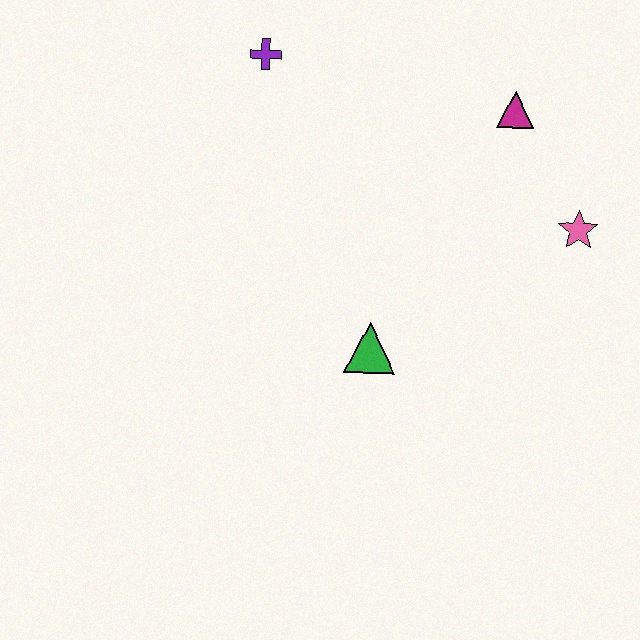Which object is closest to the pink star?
The magenta triangle is closest to the pink star.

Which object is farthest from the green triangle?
The purple cross is farthest from the green triangle.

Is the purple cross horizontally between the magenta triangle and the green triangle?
No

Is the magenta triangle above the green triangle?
Yes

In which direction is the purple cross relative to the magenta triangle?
The purple cross is to the left of the magenta triangle.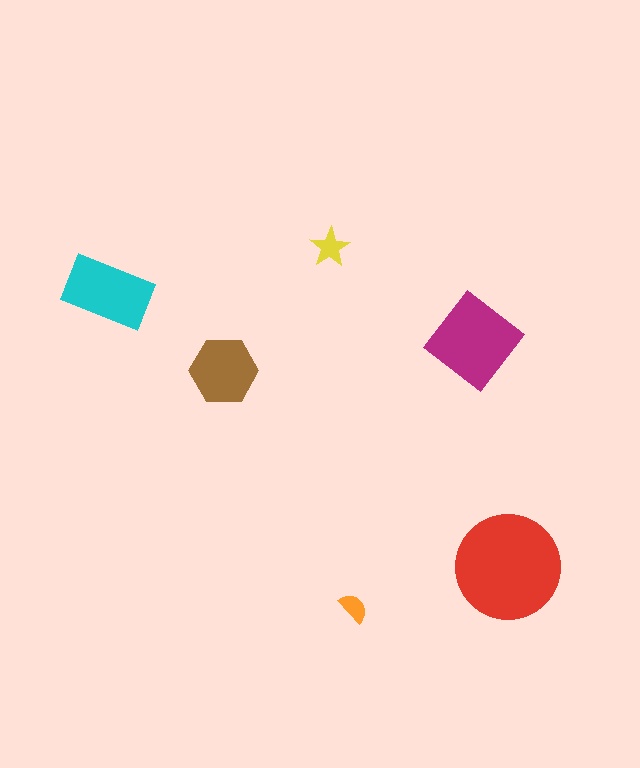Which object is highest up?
The yellow star is topmost.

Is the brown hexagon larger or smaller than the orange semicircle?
Larger.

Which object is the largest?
The red circle.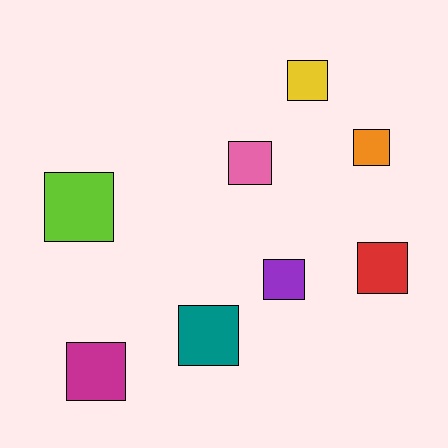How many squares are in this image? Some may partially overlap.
There are 8 squares.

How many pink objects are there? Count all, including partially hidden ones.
There is 1 pink object.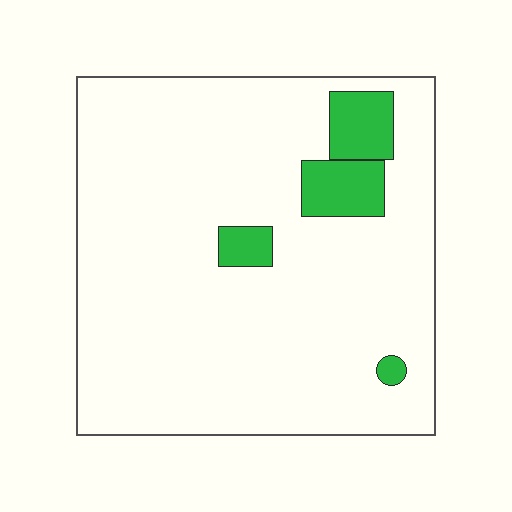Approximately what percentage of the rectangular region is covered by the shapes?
Approximately 10%.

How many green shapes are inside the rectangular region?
4.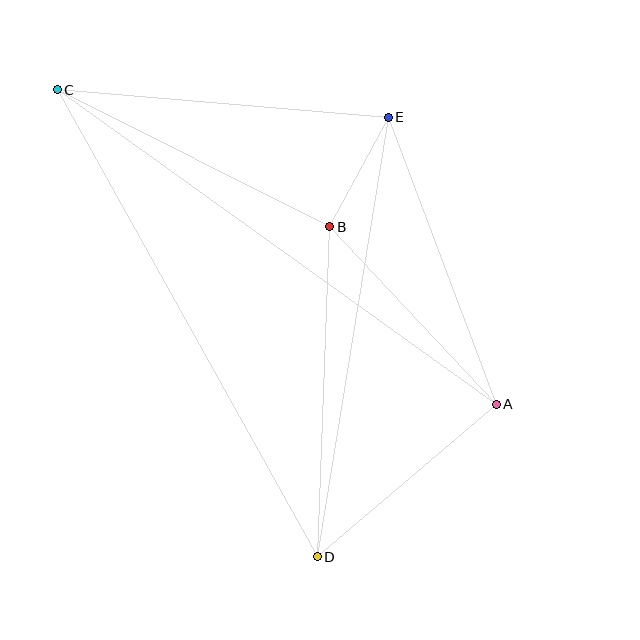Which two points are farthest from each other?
Points A and C are farthest from each other.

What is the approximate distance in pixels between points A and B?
The distance between A and B is approximately 244 pixels.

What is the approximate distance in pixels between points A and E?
The distance between A and E is approximately 307 pixels.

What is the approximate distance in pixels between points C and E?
The distance between C and E is approximately 332 pixels.